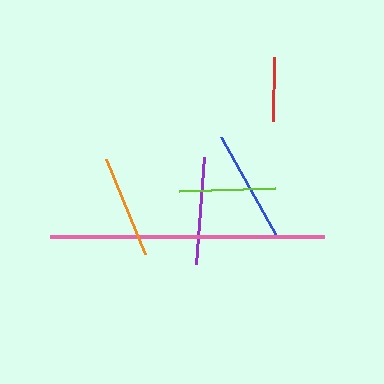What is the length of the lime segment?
The lime segment is approximately 95 pixels long.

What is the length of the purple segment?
The purple segment is approximately 107 pixels long.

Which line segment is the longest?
The pink line is the longest at approximately 274 pixels.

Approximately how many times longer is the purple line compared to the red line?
The purple line is approximately 1.7 times the length of the red line.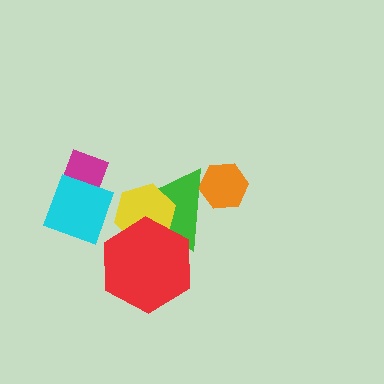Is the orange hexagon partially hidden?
Yes, it is partially covered by another shape.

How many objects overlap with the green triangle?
3 objects overlap with the green triangle.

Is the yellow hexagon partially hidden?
Yes, it is partially covered by another shape.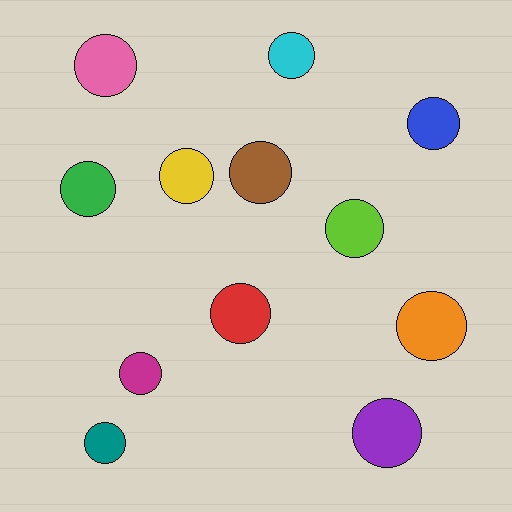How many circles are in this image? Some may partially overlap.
There are 12 circles.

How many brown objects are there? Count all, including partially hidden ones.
There is 1 brown object.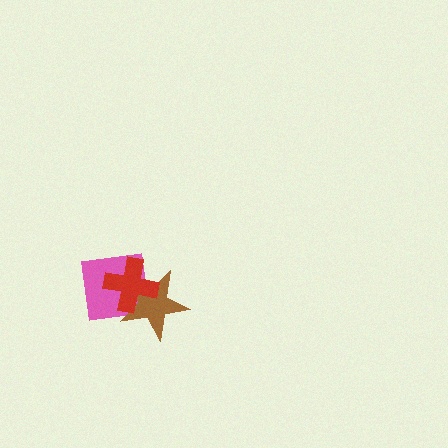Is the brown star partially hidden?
Yes, it is partially covered by another shape.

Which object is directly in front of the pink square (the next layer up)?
The brown star is directly in front of the pink square.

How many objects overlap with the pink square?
2 objects overlap with the pink square.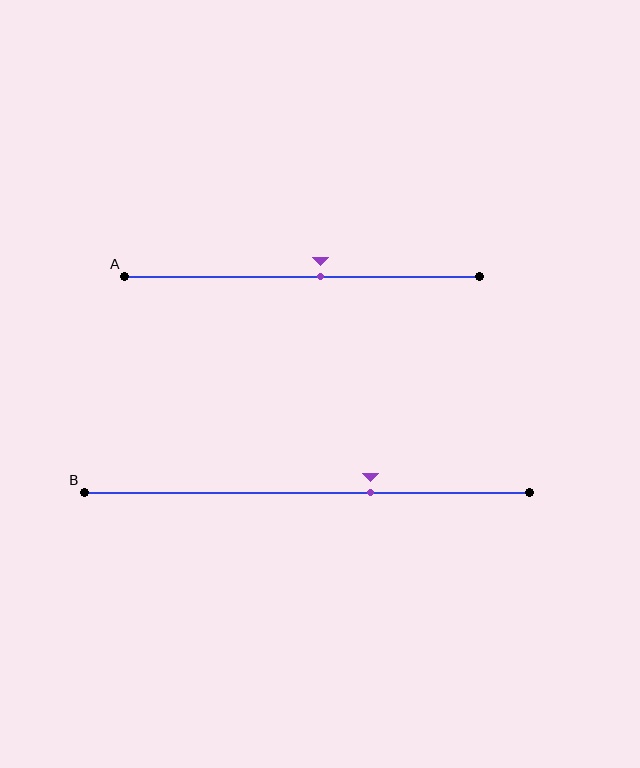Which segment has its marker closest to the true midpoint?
Segment A has its marker closest to the true midpoint.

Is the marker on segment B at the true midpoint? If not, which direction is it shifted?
No, the marker on segment B is shifted to the right by about 14% of the segment length.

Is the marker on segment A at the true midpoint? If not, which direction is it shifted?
No, the marker on segment A is shifted to the right by about 5% of the segment length.